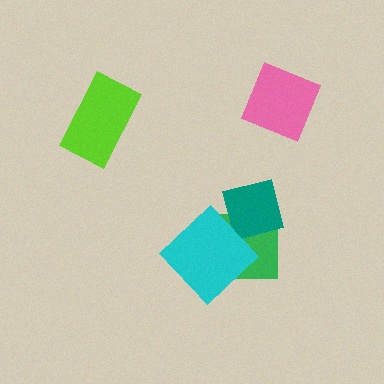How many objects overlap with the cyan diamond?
2 objects overlap with the cyan diamond.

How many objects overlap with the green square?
2 objects overlap with the green square.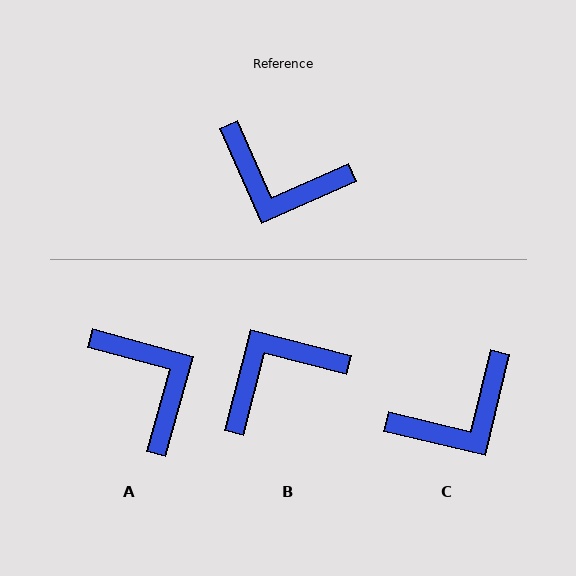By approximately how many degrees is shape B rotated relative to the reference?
Approximately 128 degrees clockwise.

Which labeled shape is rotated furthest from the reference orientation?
A, about 141 degrees away.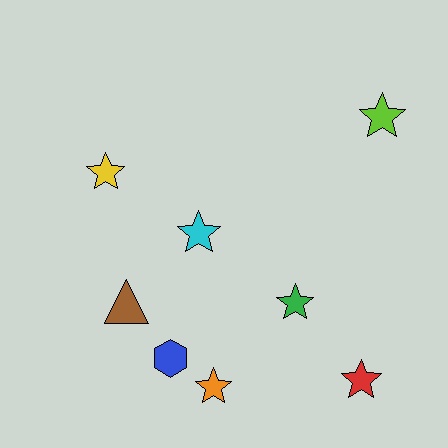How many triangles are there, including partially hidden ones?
There is 1 triangle.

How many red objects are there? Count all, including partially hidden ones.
There is 1 red object.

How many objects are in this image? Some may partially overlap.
There are 8 objects.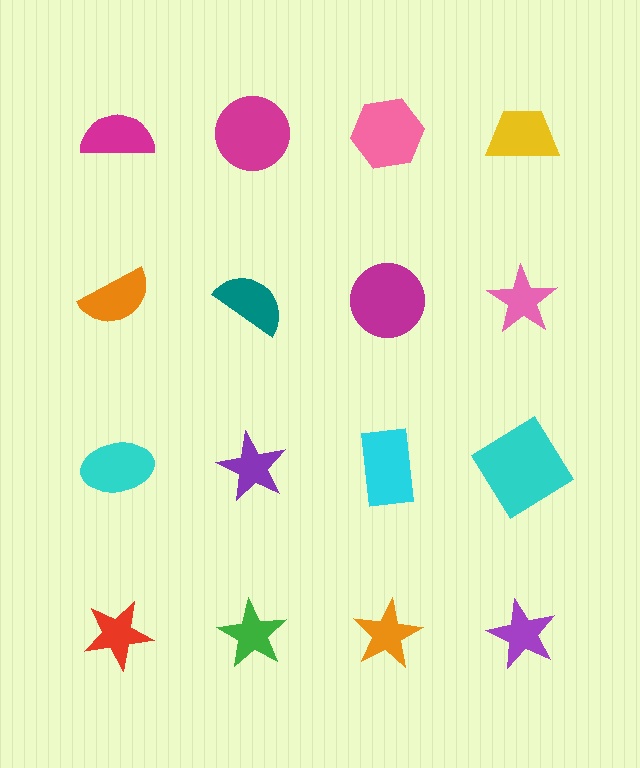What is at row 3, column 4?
A cyan diamond.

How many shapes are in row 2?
4 shapes.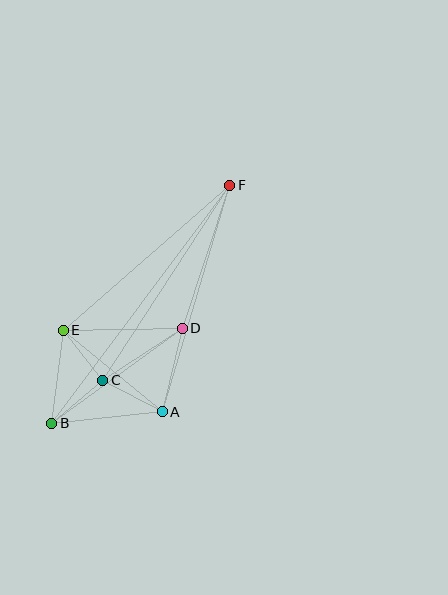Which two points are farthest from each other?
Points B and F are farthest from each other.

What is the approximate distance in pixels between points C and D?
The distance between C and D is approximately 95 pixels.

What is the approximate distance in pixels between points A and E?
The distance between A and E is approximately 128 pixels.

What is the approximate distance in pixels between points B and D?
The distance between B and D is approximately 162 pixels.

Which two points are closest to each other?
Points C and E are closest to each other.